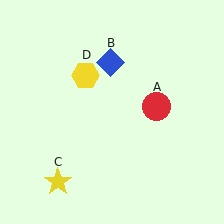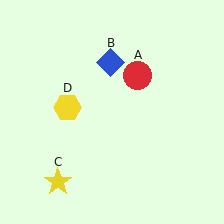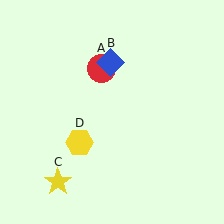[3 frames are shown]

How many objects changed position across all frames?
2 objects changed position: red circle (object A), yellow hexagon (object D).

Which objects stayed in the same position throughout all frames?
Blue diamond (object B) and yellow star (object C) remained stationary.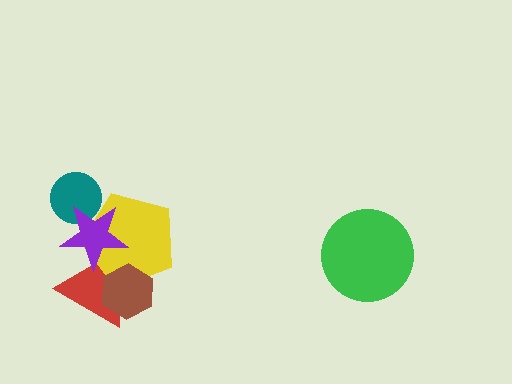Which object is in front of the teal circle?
The purple star is in front of the teal circle.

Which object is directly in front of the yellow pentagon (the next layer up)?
The brown hexagon is directly in front of the yellow pentagon.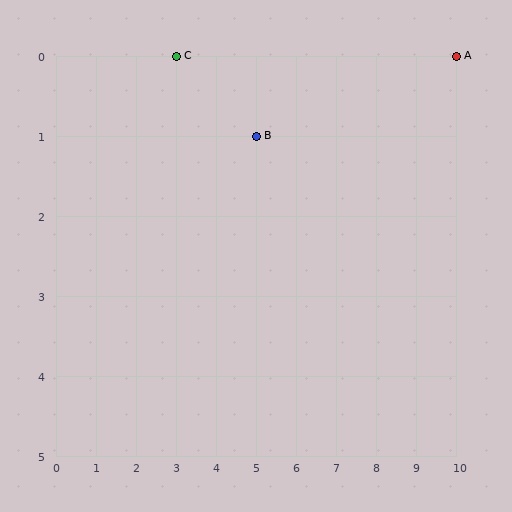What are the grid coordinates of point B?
Point B is at grid coordinates (5, 1).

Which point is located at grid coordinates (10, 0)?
Point A is at (10, 0).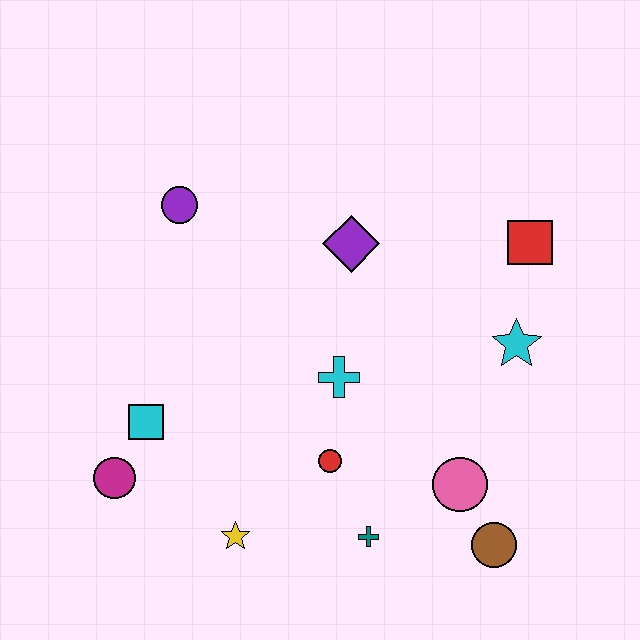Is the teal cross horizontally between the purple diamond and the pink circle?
Yes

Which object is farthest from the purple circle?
The brown circle is farthest from the purple circle.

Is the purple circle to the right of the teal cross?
No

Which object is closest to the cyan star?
The red square is closest to the cyan star.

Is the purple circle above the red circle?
Yes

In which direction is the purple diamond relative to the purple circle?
The purple diamond is to the right of the purple circle.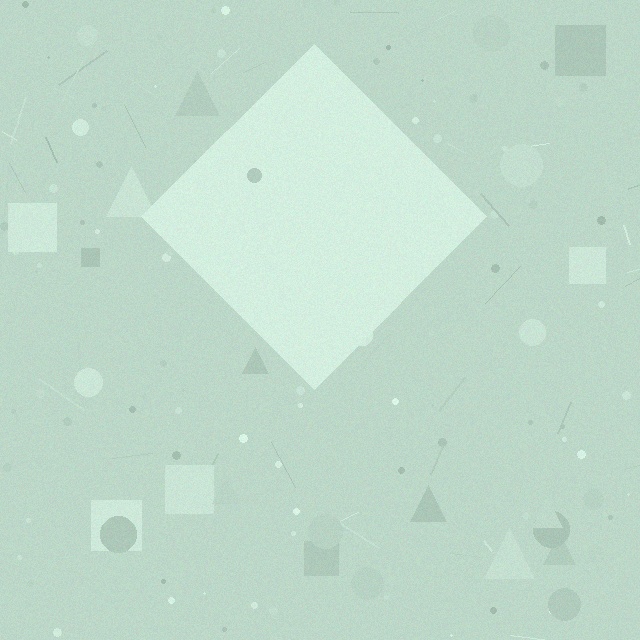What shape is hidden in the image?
A diamond is hidden in the image.